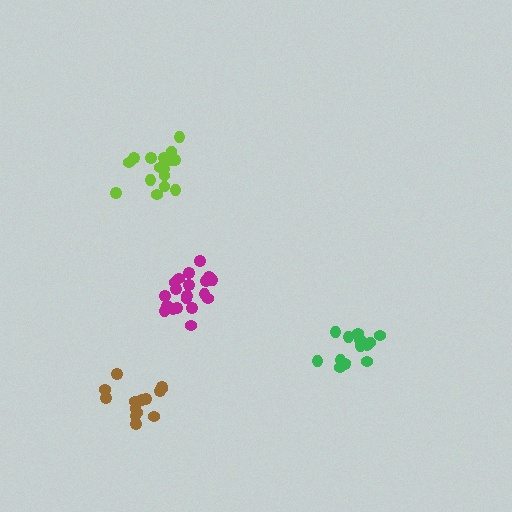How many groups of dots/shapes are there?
There are 4 groups.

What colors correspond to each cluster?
The clusters are colored: lime, magenta, green, brown.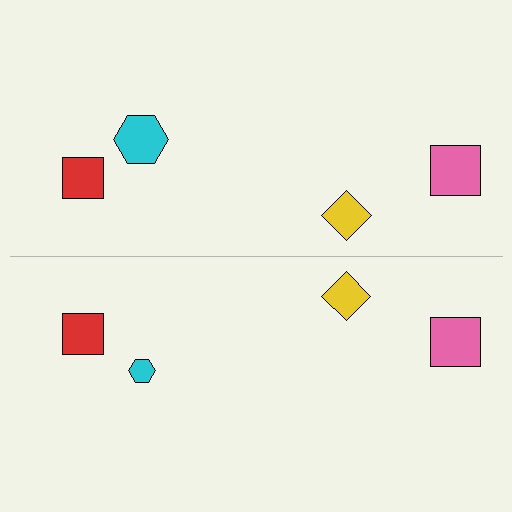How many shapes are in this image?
There are 8 shapes in this image.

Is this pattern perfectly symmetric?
No, the pattern is not perfectly symmetric. The cyan hexagon on the bottom side has a different size than its mirror counterpart.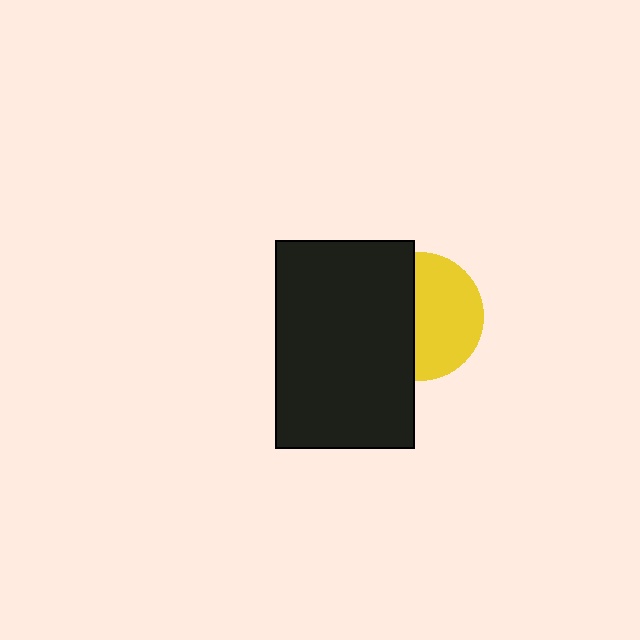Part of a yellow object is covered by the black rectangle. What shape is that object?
It is a circle.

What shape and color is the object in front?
The object in front is a black rectangle.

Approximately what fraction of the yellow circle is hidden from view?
Roughly 46% of the yellow circle is hidden behind the black rectangle.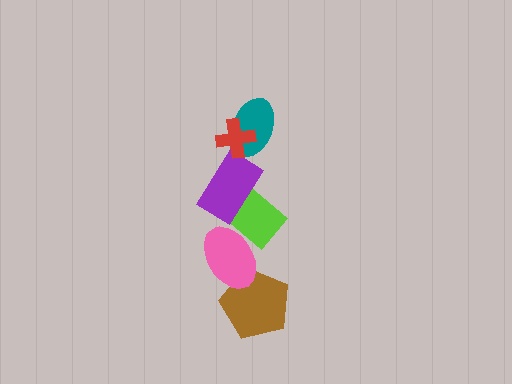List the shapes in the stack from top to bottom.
From top to bottom: the red cross, the teal ellipse, the purple rectangle, the lime rectangle, the pink ellipse, the brown pentagon.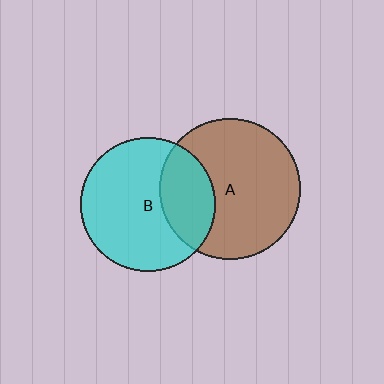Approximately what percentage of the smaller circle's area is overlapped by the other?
Approximately 30%.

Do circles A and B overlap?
Yes.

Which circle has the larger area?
Circle A (brown).